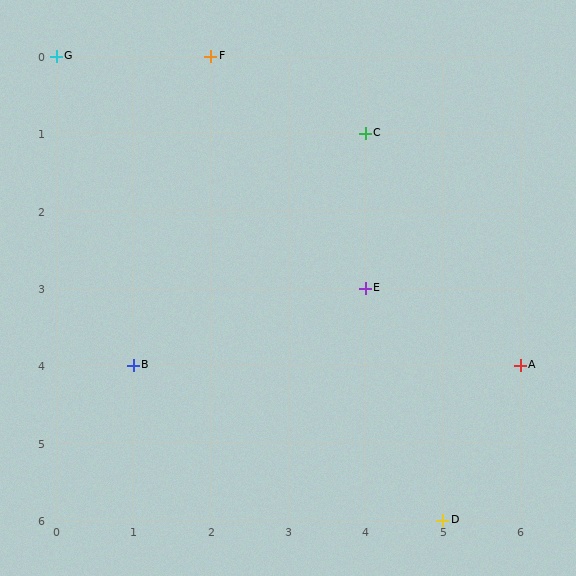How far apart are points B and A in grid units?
Points B and A are 5 columns apart.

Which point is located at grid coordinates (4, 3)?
Point E is at (4, 3).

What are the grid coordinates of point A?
Point A is at grid coordinates (6, 4).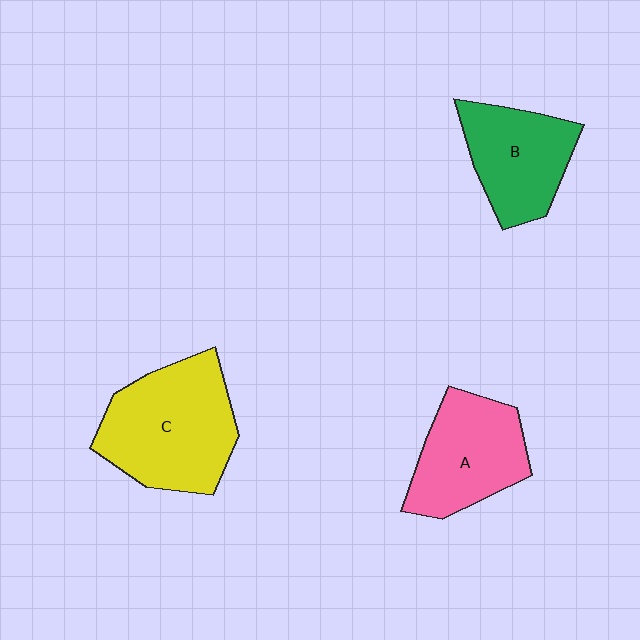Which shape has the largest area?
Shape C (yellow).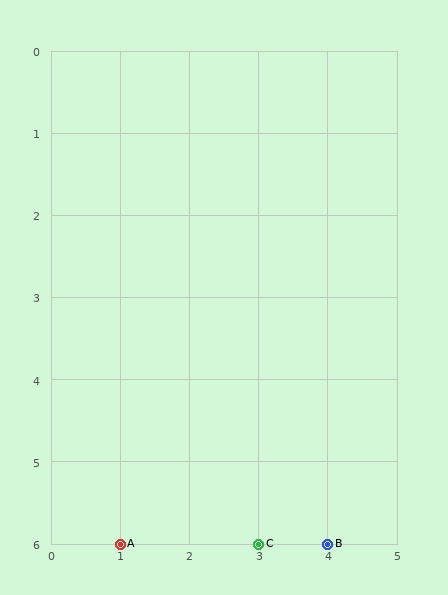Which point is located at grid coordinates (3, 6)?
Point C is at (3, 6).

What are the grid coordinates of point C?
Point C is at grid coordinates (3, 6).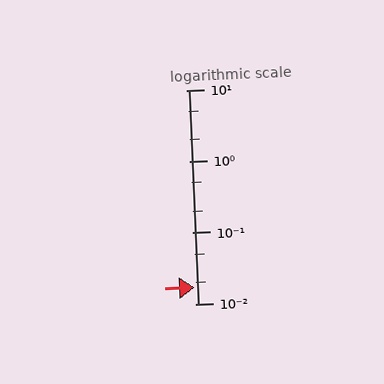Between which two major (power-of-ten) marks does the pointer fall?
The pointer is between 0.01 and 0.1.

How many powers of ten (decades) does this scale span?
The scale spans 3 decades, from 0.01 to 10.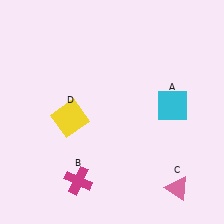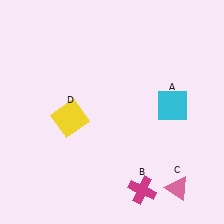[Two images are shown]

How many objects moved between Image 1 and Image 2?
1 object moved between the two images.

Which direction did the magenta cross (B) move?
The magenta cross (B) moved right.